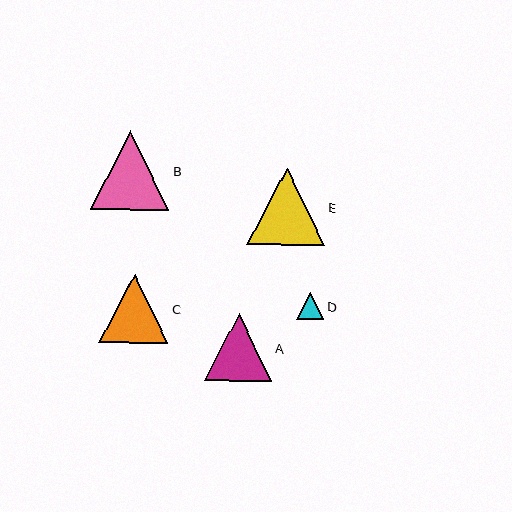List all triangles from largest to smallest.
From largest to smallest: B, E, C, A, D.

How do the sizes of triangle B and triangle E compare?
Triangle B and triangle E are approximately the same size.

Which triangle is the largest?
Triangle B is the largest with a size of approximately 78 pixels.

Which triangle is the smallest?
Triangle D is the smallest with a size of approximately 27 pixels.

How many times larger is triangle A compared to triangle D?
Triangle A is approximately 2.5 times the size of triangle D.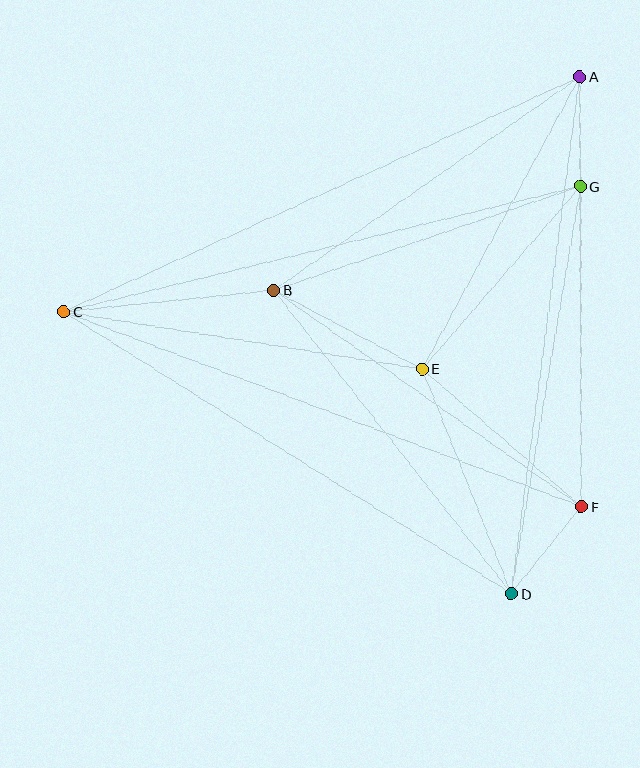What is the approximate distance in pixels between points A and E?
The distance between A and E is approximately 332 pixels.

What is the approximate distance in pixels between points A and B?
The distance between A and B is approximately 373 pixels.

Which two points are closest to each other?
Points A and G are closest to each other.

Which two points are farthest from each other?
Points A and C are farthest from each other.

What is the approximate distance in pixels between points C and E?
The distance between C and E is approximately 363 pixels.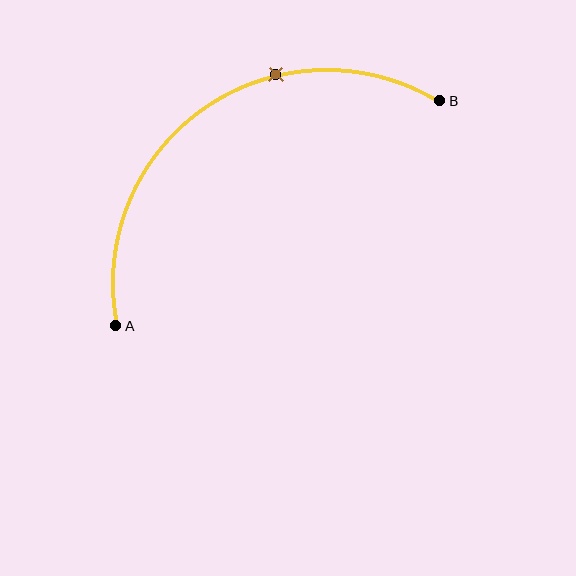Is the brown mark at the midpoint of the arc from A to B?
No. The brown mark lies on the arc but is closer to endpoint B. The arc midpoint would be at the point on the curve equidistant along the arc from both A and B.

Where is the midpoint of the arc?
The arc midpoint is the point on the curve farthest from the straight line joining A and B. It sits above and to the left of that line.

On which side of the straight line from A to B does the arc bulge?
The arc bulges above and to the left of the straight line connecting A and B.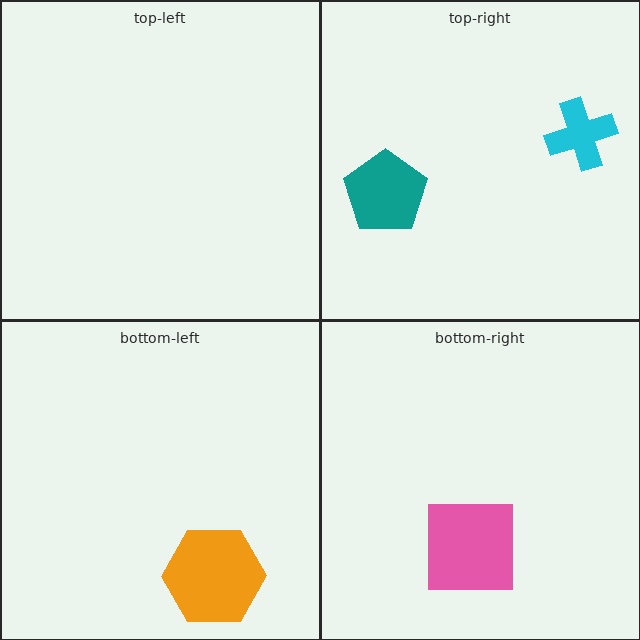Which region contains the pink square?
The bottom-right region.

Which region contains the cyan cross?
The top-right region.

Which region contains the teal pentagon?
The top-right region.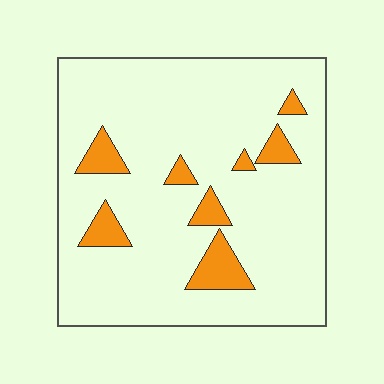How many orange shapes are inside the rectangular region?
8.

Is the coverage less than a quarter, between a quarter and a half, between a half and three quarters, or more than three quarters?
Less than a quarter.